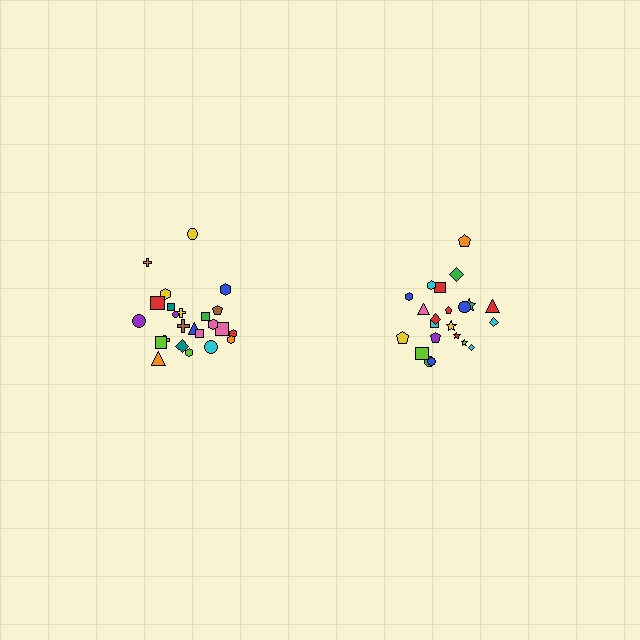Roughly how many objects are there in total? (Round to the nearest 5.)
Roughly 45 objects in total.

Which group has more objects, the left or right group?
The left group.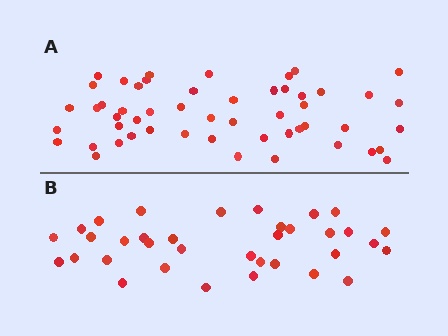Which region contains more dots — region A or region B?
Region A (the top region) has more dots.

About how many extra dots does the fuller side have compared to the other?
Region A has approximately 15 more dots than region B.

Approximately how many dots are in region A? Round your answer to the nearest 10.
About 50 dots. (The exact count is 52, which rounds to 50.)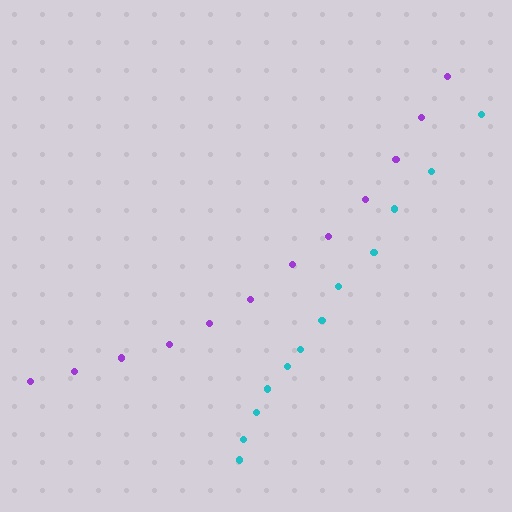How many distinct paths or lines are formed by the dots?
There are 2 distinct paths.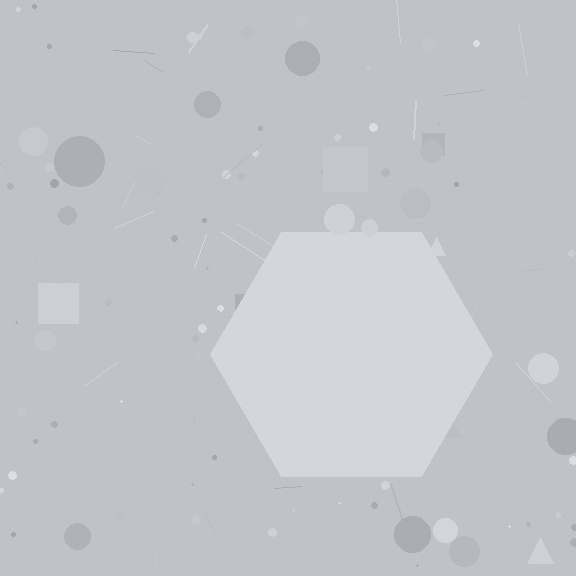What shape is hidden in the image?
A hexagon is hidden in the image.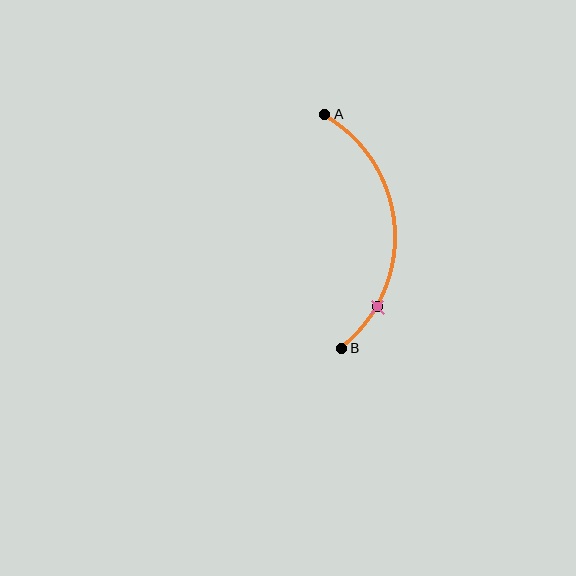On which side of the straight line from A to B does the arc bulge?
The arc bulges to the right of the straight line connecting A and B.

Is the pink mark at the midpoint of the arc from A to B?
No. The pink mark lies on the arc but is closer to endpoint B. The arc midpoint would be at the point on the curve equidistant along the arc from both A and B.